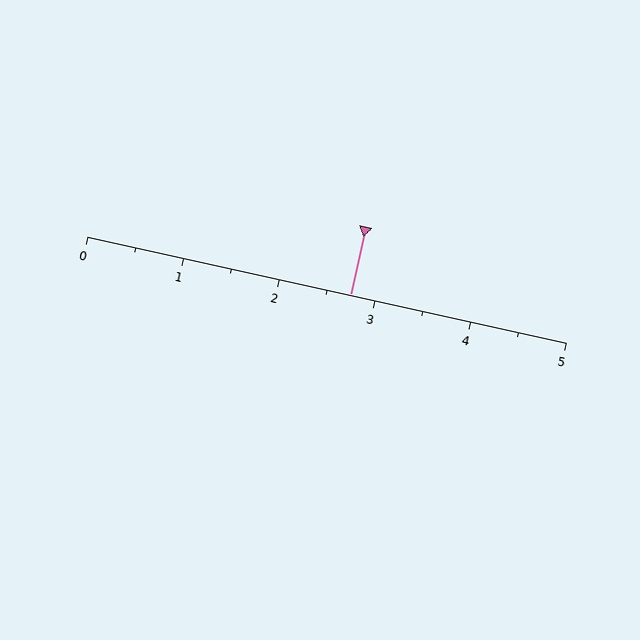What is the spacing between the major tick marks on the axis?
The major ticks are spaced 1 apart.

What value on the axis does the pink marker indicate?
The marker indicates approximately 2.8.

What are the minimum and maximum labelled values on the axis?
The axis runs from 0 to 5.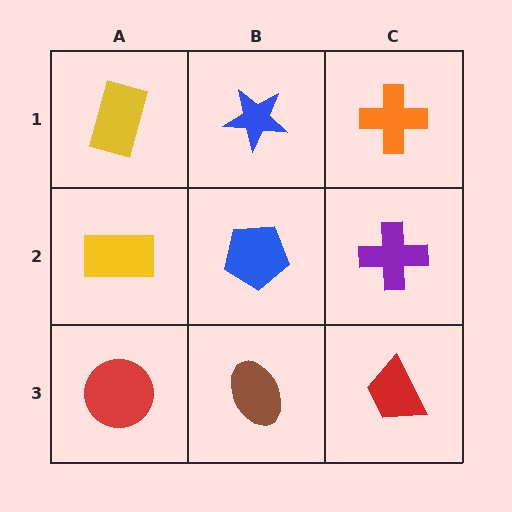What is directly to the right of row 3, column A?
A brown ellipse.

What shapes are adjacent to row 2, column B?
A blue star (row 1, column B), a brown ellipse (row 3, column B), a yellow rectangle (row 2, column A), a purple cross (row 2, column C).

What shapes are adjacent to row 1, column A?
A yellow rectangle (row 2, column A), a blue star (row 1, column B).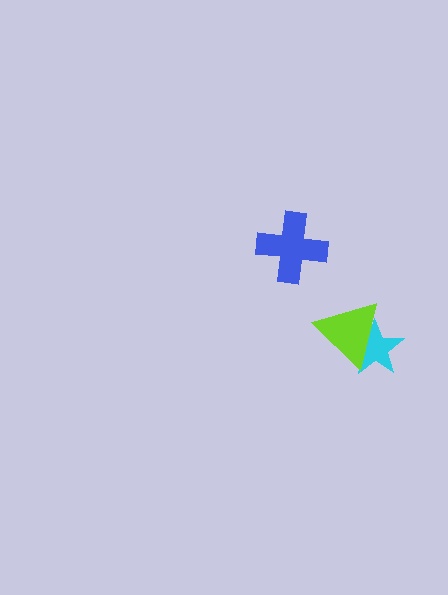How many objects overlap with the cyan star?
1 object overlaps with the cyan star.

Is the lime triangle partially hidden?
No, no other shape covers it.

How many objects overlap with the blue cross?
0 objects overlap with the blue cross.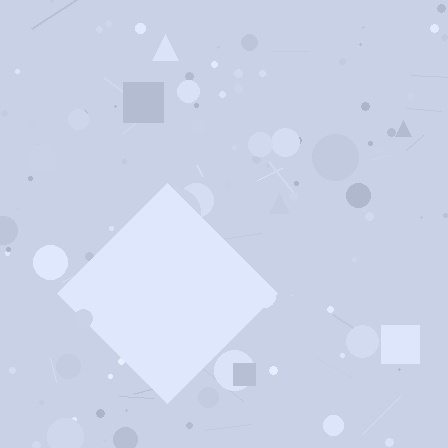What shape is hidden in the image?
A diamond is hidden in the image.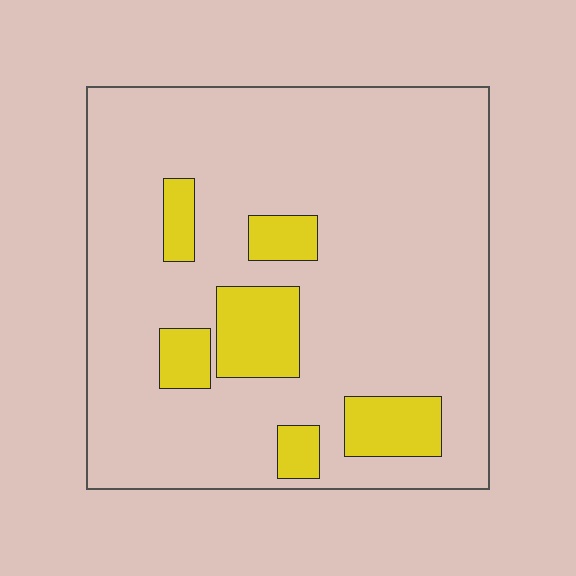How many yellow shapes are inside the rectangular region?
6.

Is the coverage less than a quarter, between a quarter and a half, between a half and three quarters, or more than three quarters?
Less than a quarter.